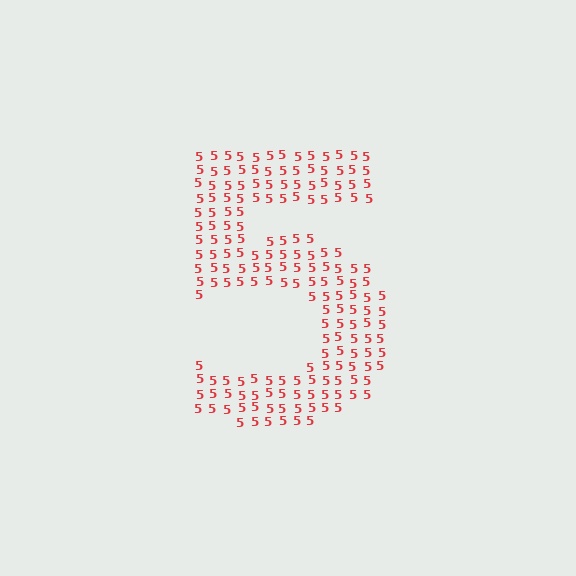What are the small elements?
The small elements are digit 5's.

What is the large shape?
The large shape is the digit 5.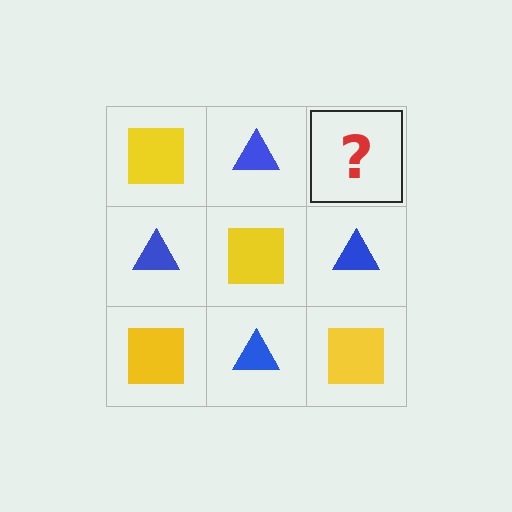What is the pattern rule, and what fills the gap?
The rule is that it alternates yellow square and blue triangle in a checkerboard pattern. The gap should be filled with a yellow square.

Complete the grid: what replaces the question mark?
The question mark should be replaced with a yellow square.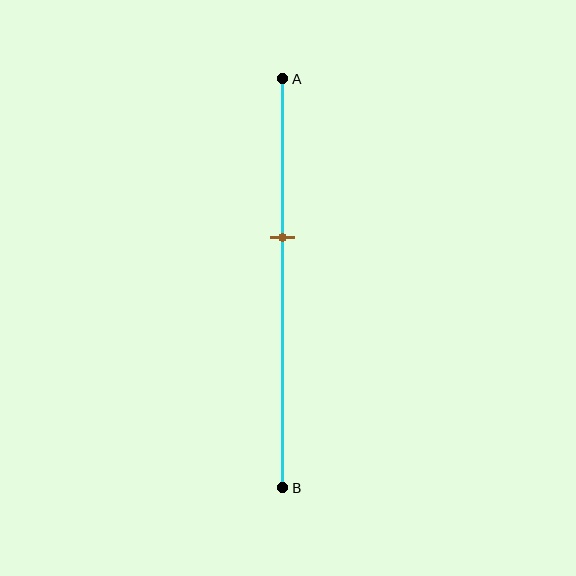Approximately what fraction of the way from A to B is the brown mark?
The brown mark is approximately 40% of the way from A to B.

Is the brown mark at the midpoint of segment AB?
No, the mark is at about 40% from A, not at the 50% midpoint.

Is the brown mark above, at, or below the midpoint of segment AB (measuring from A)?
The brown mark is above the midpoint of segment AB.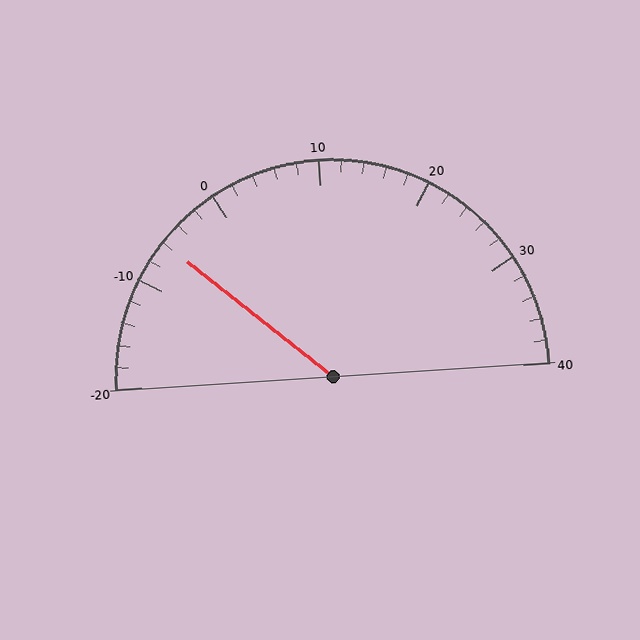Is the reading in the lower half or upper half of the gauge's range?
The reading is in the lower half of the range (-20 to 40).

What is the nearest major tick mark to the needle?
The nearest major tick mark is -10.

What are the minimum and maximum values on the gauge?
The gauge ranges from -20 to 40.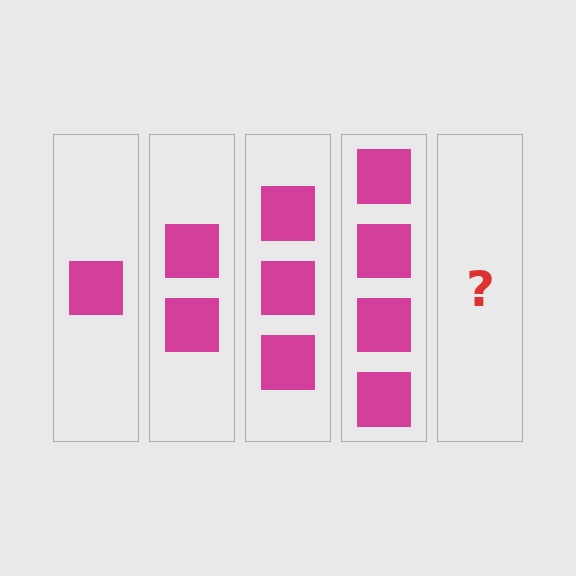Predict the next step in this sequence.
The next step is 5 squares.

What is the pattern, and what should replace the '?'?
The pattern is that each step adds one more square. The '?' should be 5 squares.